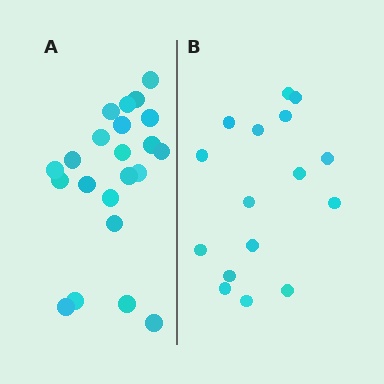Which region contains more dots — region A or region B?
Region A (the left region) has more dots.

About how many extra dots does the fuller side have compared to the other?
Region A has about 6 more dots than region B.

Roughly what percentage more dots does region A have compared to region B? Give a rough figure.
About 40% more.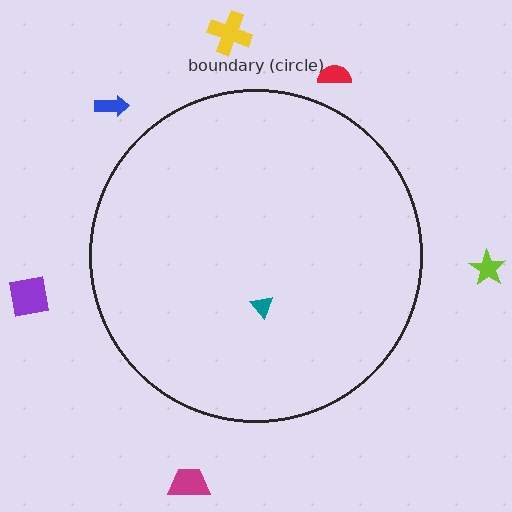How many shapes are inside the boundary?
1 inside, 6 outside.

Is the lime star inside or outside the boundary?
Outside.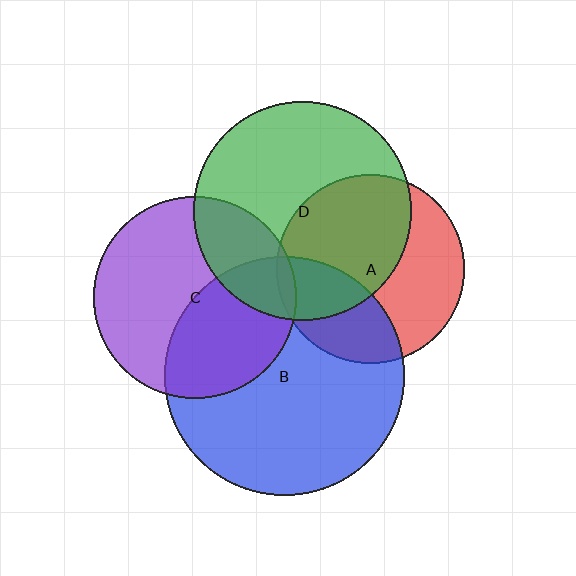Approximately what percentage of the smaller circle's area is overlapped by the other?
Approximately 40%.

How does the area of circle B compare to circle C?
Approximately 1.4 times.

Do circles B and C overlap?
Yes.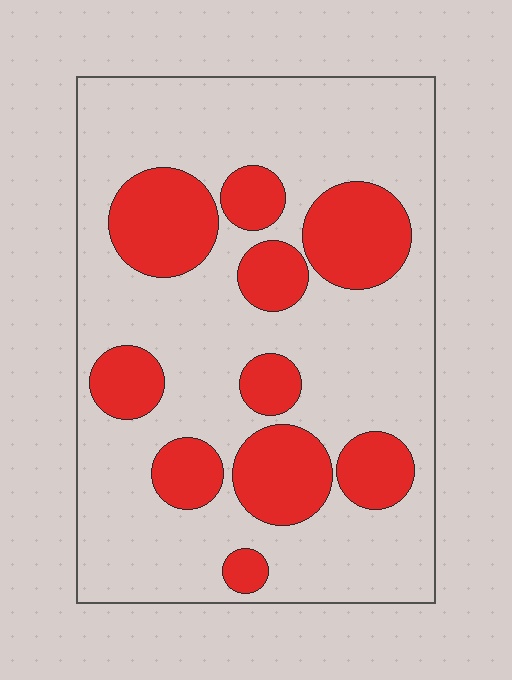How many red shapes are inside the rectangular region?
10.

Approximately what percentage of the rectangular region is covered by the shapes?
Approximately 30%.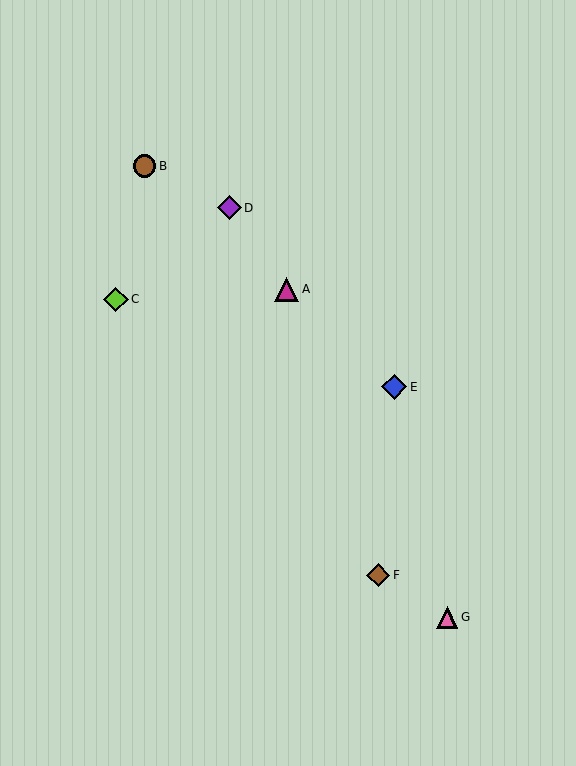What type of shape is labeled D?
Shape D is a purple diamond.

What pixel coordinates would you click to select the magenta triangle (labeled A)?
Click at (287, 289) to select the magenta triangle A.